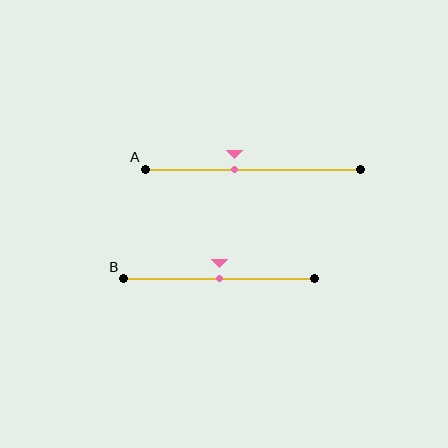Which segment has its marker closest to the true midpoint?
Segment B has its marker closest to the true midpoint.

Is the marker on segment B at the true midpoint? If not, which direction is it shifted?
Yes, the marker on segment B is at the true midpoint.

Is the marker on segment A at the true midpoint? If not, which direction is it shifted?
No, the marker on segment A is shifted to the left by about 8% of the segment length.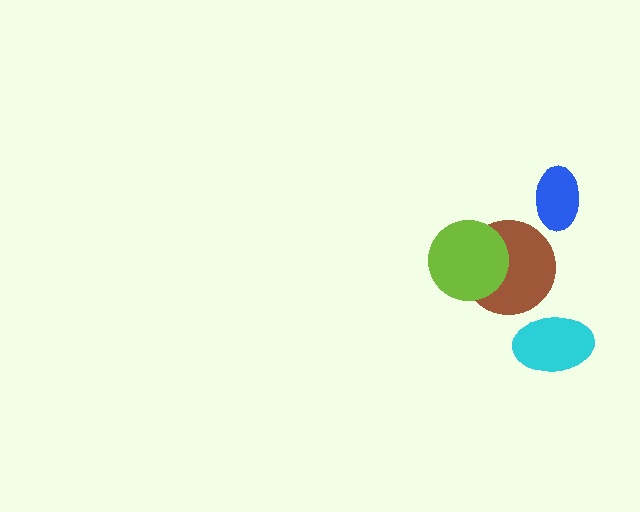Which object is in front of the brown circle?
The lime circle is in front of the brown circle.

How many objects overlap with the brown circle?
1 object overlaps with the brown circle.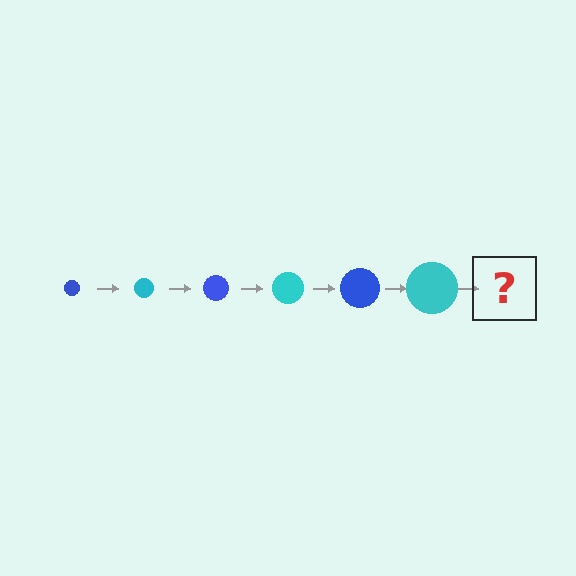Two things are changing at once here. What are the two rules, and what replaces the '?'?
The two rules are that the circle grows larger each step and the color cycles through blue and cyan. The '?' should be a blue circle, larger than the previous one.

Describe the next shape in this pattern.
It should be a blue circle, larger than the previous one.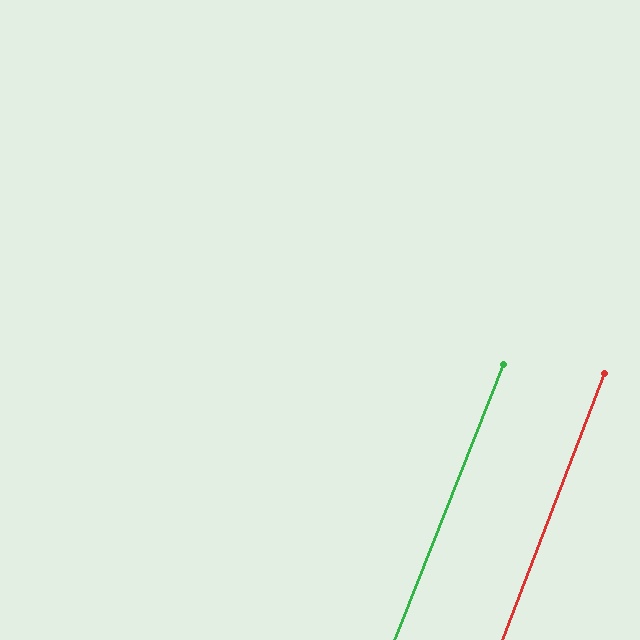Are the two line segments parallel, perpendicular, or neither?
Parallel — their directions differ by only 0.5°.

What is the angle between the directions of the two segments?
Approximately 1 degree.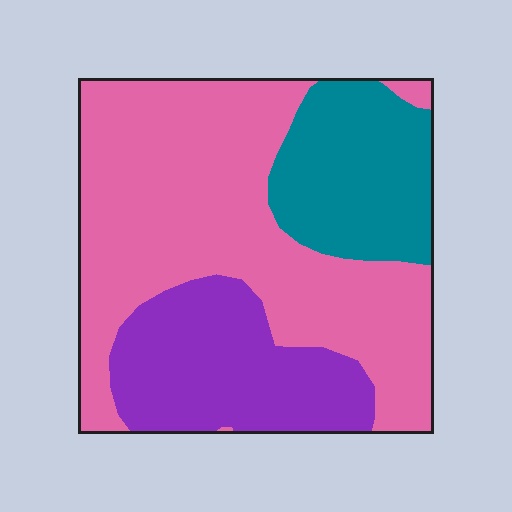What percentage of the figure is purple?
Purple takes up about one quarter (1/4) of the figure.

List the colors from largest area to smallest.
From largest to smallest: pink, purple, teal.